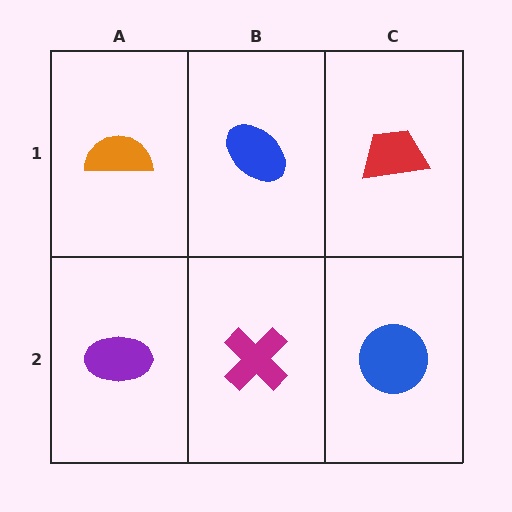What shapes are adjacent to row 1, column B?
A magenta cross (row 2, column B), an orange semicircle (row 1, column A), a red trapezoid (row 1, column C).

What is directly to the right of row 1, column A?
A blue ellipse.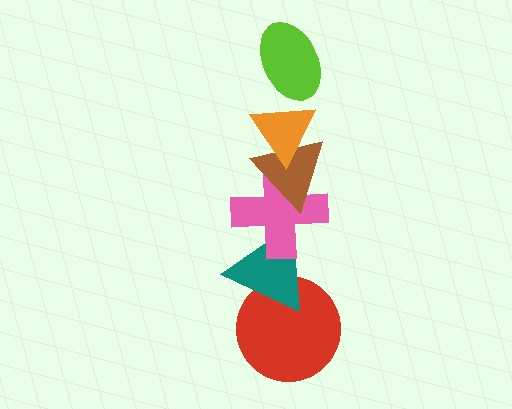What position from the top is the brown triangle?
The brown triangle is 3rd from the top.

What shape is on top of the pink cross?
The brown triangle is on top of the pink cross.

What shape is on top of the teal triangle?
The pink cross is on top of the teal triangle.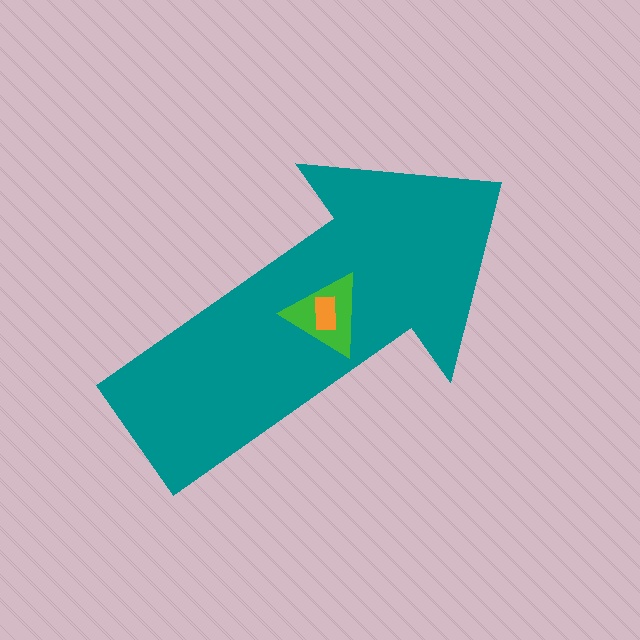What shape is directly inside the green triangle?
The orange rectangle.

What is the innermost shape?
The orange rectangle.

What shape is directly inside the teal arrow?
The green triangle.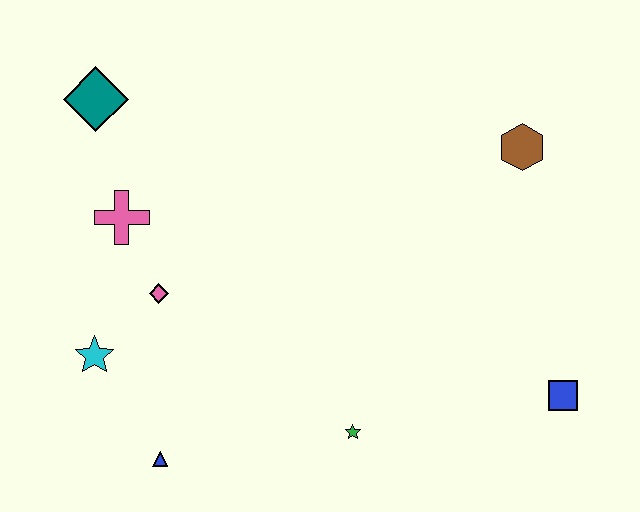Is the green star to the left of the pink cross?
No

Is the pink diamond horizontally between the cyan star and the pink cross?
No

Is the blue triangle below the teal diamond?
Yes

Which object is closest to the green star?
The blue triangle is closest to the green star.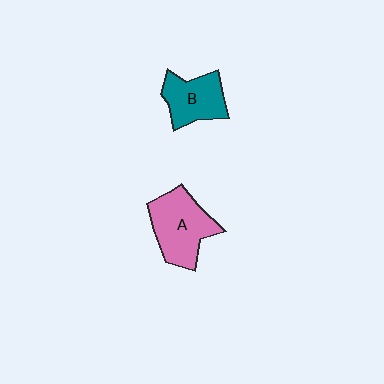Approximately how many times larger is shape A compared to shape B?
Approximately 1.3 times.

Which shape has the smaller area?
Shape B (teal).